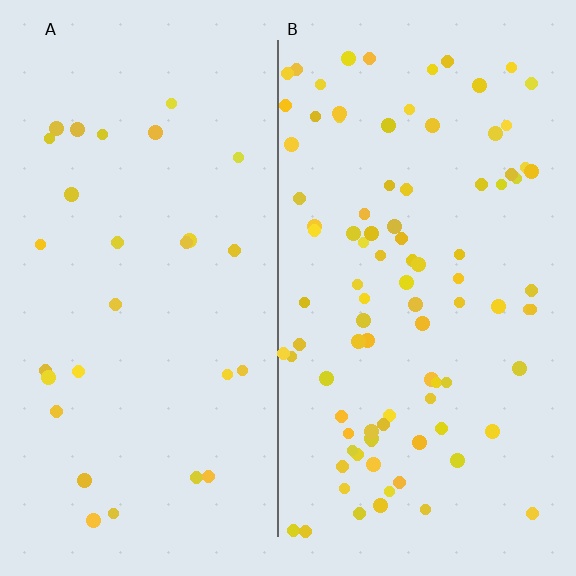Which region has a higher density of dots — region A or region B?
B (the right).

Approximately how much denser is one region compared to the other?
Approximately 3.3× — region B over region A.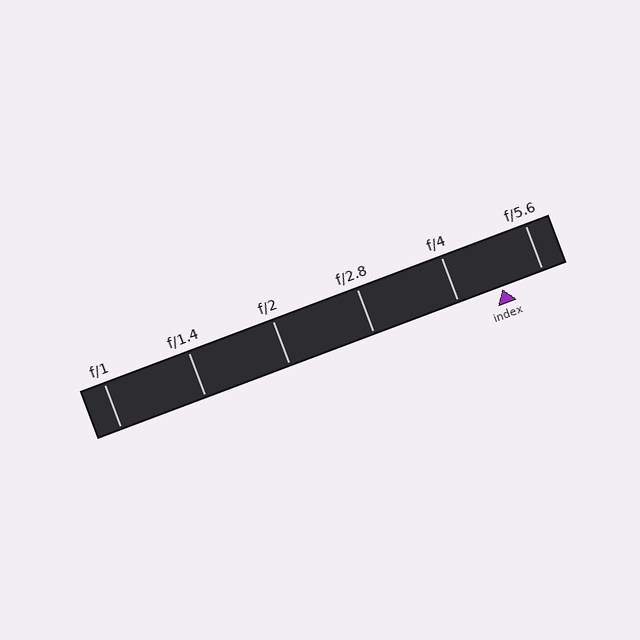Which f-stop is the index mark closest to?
The index mark is closest to f/5.6.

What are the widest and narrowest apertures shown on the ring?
The widest aperture shown is f/1 and the narrowest is f/5.6.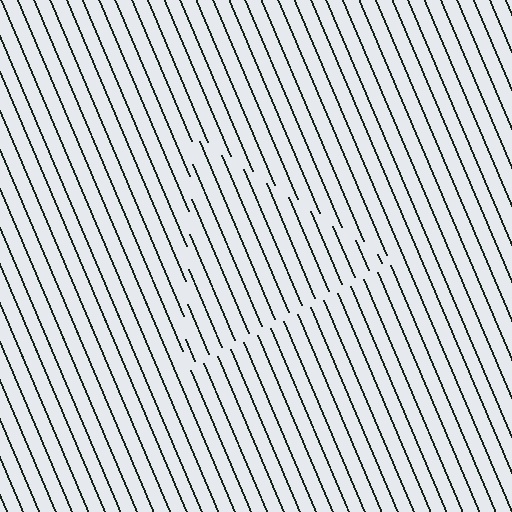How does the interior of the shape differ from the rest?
The interior of the shape contains the same grating, shifted by half a period — the contour is defined by the phase discontinuity where line-ends from the inner and outer gratings abut.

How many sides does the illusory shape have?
3 sides — the line-ends trace a triangle.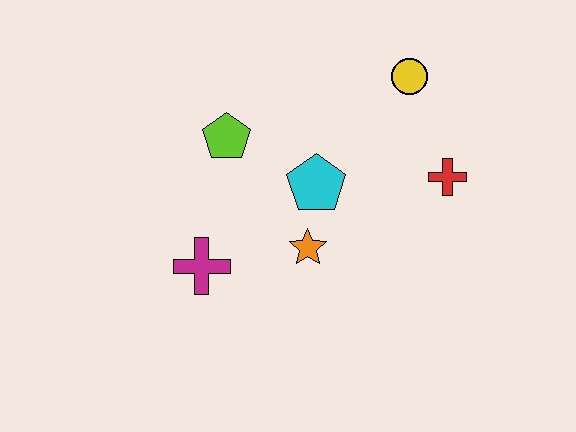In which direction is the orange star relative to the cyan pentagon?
The orange star is below the cyan pentagon.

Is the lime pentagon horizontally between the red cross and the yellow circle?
No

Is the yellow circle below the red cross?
No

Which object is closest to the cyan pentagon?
The orange star is closest to the cyan pentagon.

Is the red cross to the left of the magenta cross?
No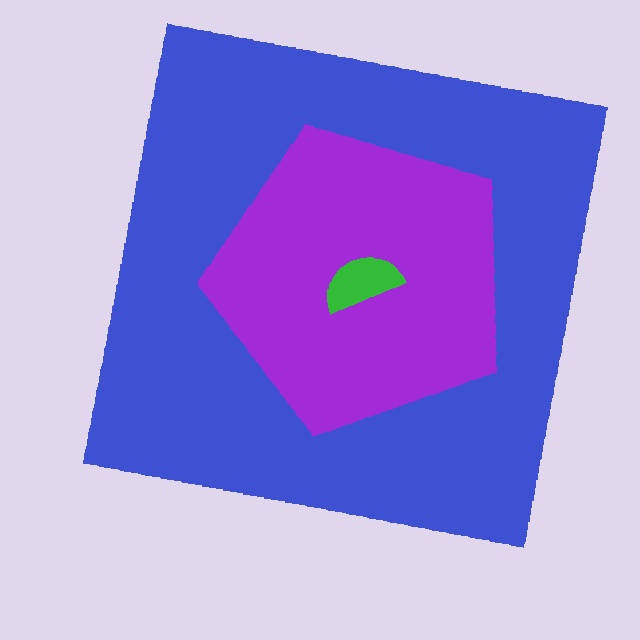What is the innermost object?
The green semicircle.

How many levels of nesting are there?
3.